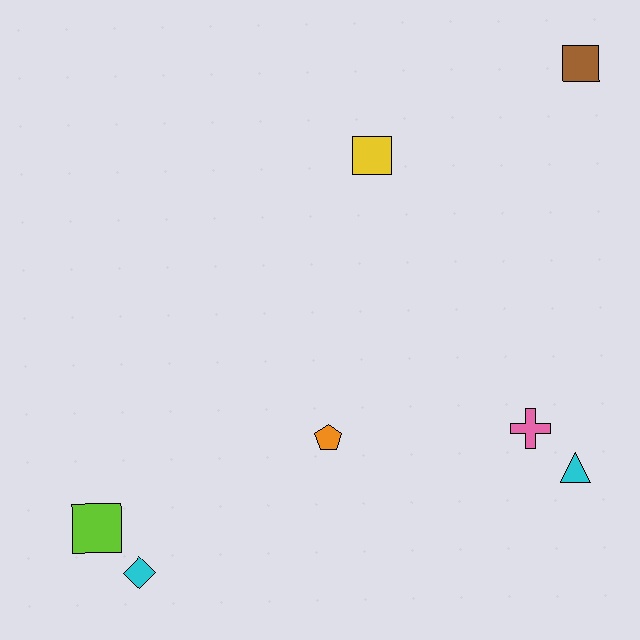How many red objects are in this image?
There are no red objects.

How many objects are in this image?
There are 7 objects.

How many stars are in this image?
There are no stars.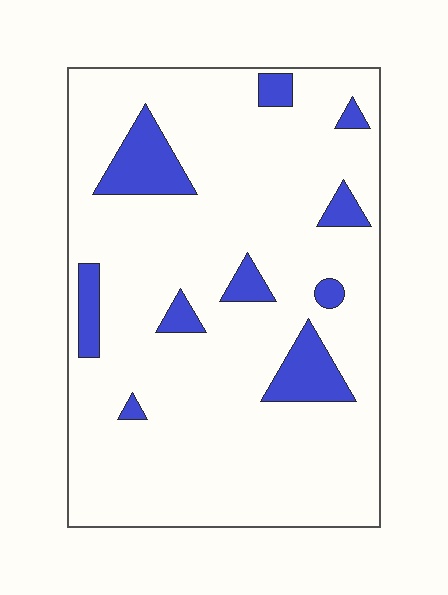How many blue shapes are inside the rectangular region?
10.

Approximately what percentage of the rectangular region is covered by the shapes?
Approximately 15%.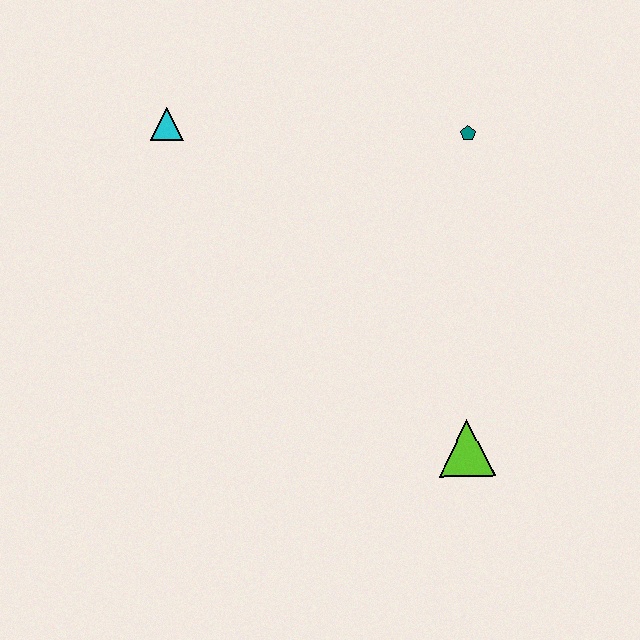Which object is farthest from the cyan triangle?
The lime triangle is farthest from the cyan triangle.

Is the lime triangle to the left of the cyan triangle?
No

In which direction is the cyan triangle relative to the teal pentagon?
The cyan triangle is to the left of the teal pentagon.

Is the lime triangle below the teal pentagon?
Yes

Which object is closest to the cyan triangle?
The teal pentagon is closest to the cyan triangle.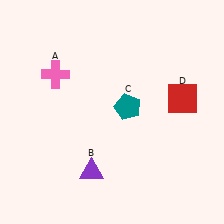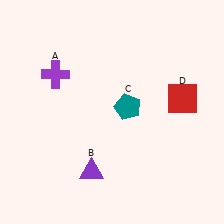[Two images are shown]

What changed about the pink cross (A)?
In Image 1, A is pink. In Image 2, it changed to purple.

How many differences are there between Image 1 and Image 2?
There is 1 difference between the two images.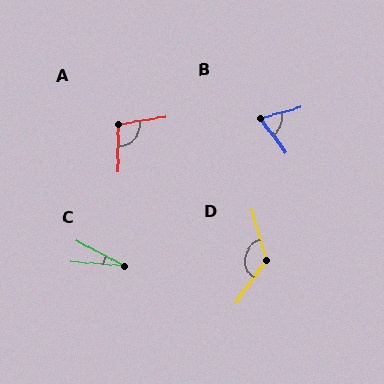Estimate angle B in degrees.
Approximately 67 degrees.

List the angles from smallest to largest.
C (24°), B (67°), A (99°), D (128°).